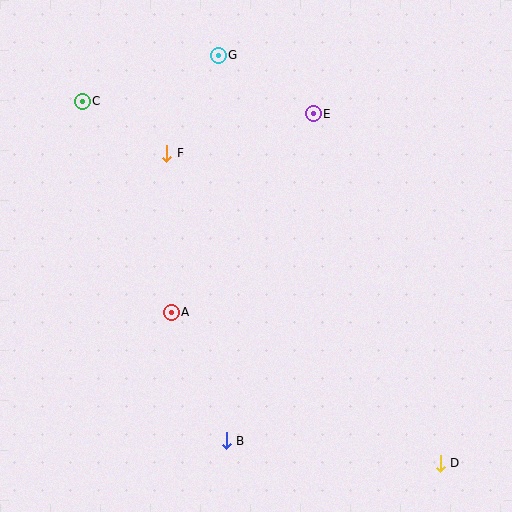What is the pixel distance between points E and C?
The distance between E and C is 231 pixels.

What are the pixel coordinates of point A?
Point A is at (171, 312).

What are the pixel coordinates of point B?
Point B is at (226, 441).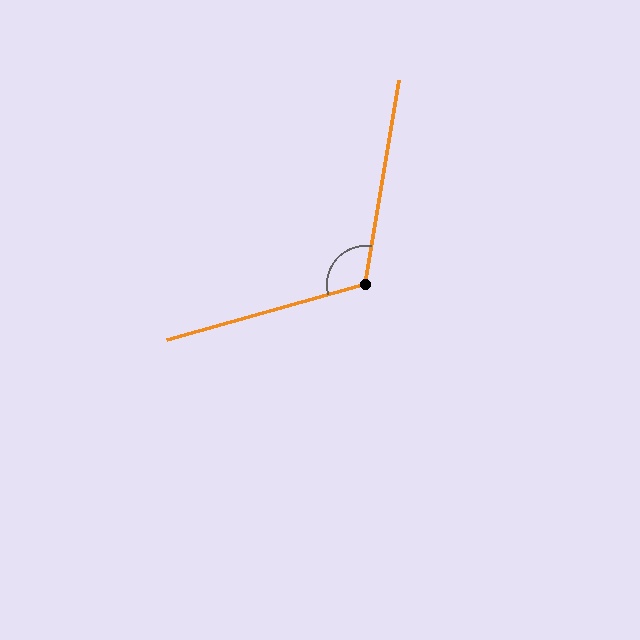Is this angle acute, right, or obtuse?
It is obtuse.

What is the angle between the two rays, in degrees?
Approximately 115 degrees.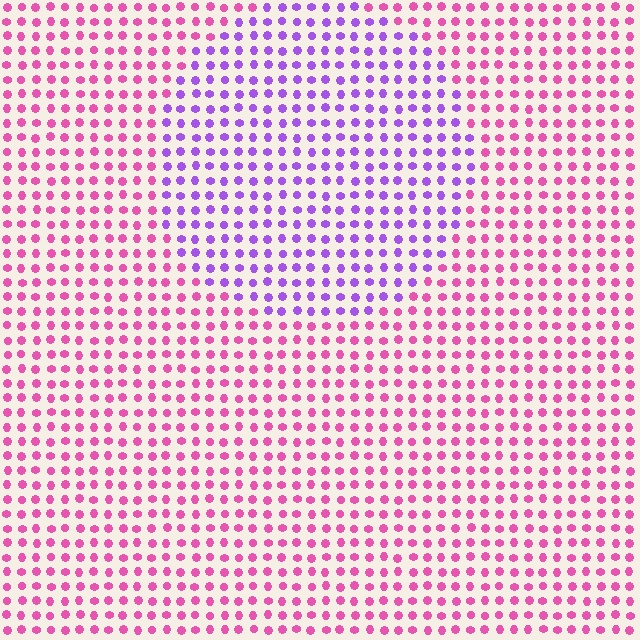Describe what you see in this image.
The image is filled with small pink elements in a uniform arrangement. A circle-shaped region is visible where the elements are tinted to a slightly different hue, forming a subtle color boundary.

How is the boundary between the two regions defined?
The boundary is defined purely by a slight shift in hue (about 50 degrees). Spacing, size, and orientation are identical on both sides.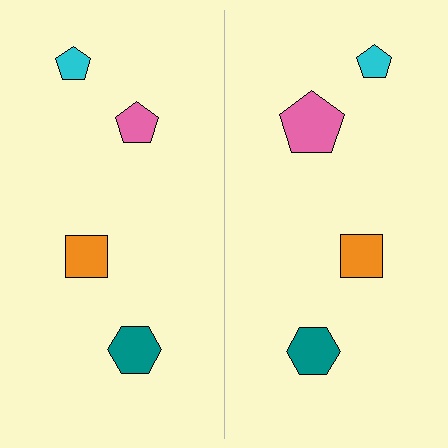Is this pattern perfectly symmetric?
No, the pattern is not perfectly symmetric. The pink pentagon on the right side has a different size than its mirror counterpart.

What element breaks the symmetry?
The pink pentagon on the right side has a different size than its mirror counterpart.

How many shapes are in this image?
There are 8 shapes in this image.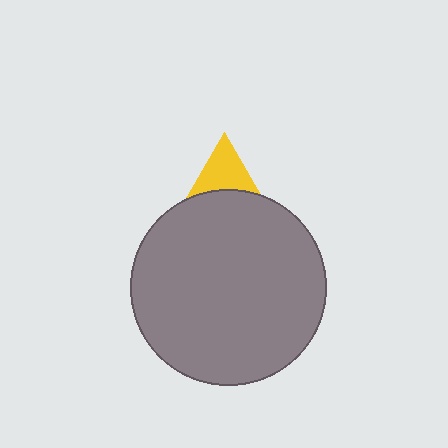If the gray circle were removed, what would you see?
You would see the complete yellow triangle.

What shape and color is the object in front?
The object in front is a gray circle.